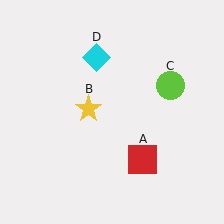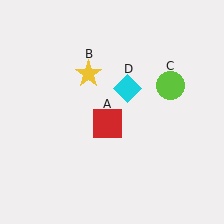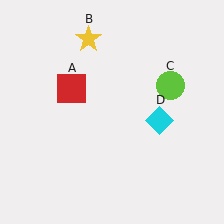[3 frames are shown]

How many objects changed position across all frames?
3 objects changed position: red square (object A), yellow star (object B), cyan diamond (object D).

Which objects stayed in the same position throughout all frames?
Lime circle (object C) remained stationary.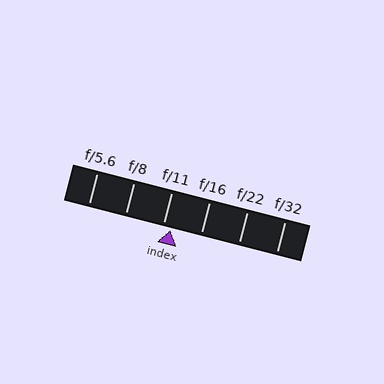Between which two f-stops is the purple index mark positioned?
The index mark is between f/11 and f/16.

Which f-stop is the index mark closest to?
The index mark is closest to f/11.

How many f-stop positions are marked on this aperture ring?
There are 6 f-stop positions marked.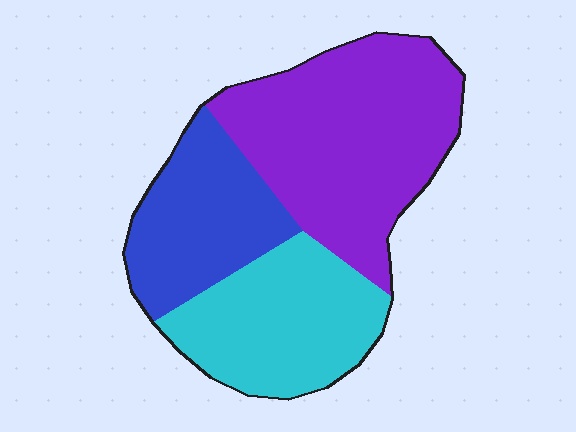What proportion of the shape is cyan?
Cyan takes up about one third (1/3) of the shape.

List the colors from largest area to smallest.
From largest to smallest: purple, cyan, blue.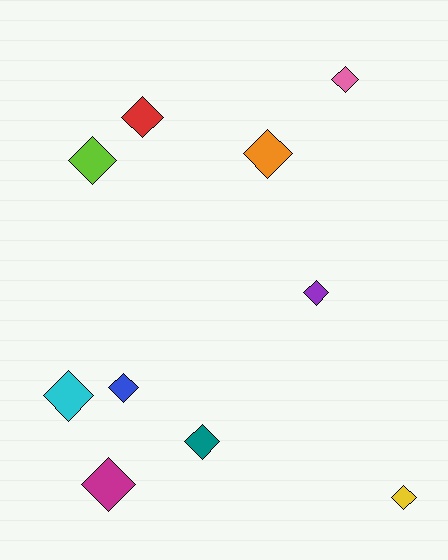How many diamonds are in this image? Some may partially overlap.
There are 10 diamonds.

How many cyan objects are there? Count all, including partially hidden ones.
There is 1 cyan object.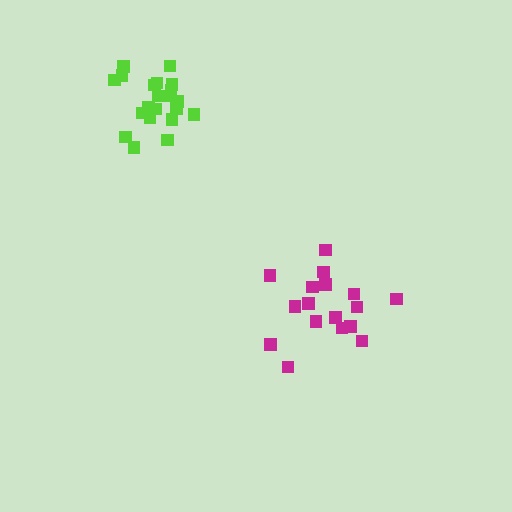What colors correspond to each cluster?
The clusters are colored: magenta, lime.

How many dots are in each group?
Group 1: 17 dots, Group 2: 21 dots (38 total).